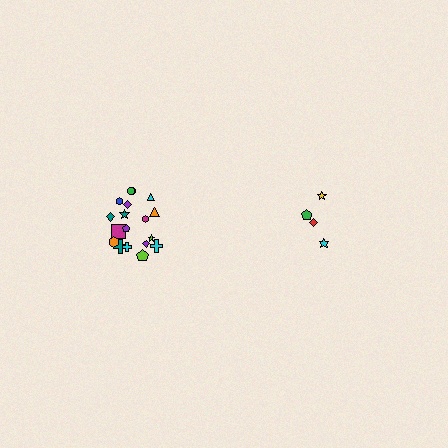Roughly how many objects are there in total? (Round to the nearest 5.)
Roughly 20 objects in total.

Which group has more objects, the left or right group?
The left group.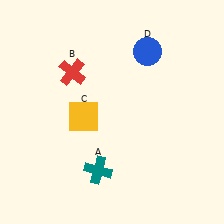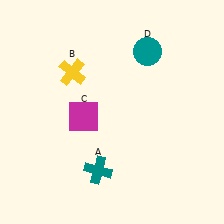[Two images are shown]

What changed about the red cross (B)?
In Image 1, B is red. In Image 2, it changed to yellow.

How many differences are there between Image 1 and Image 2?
There are 3 differences between the two images.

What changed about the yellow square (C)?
In Image 1, C is yellow. In Image 2, it changed to magenta.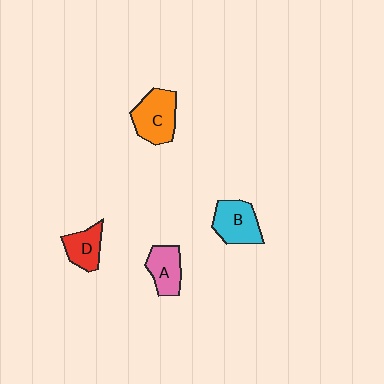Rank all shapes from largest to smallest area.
From largest to smallest: C (orange), B (cyan), A (pink), D (red).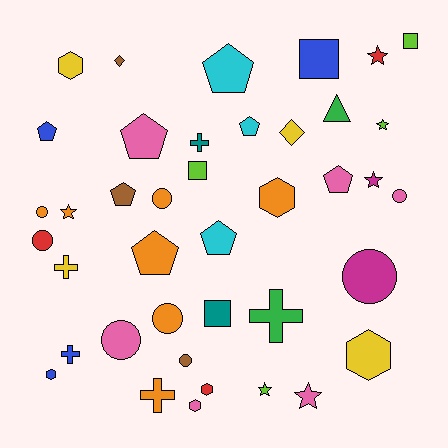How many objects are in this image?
There are 40 objects.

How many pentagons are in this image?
There are 8 pentagons.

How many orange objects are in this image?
There are 7 orange objects.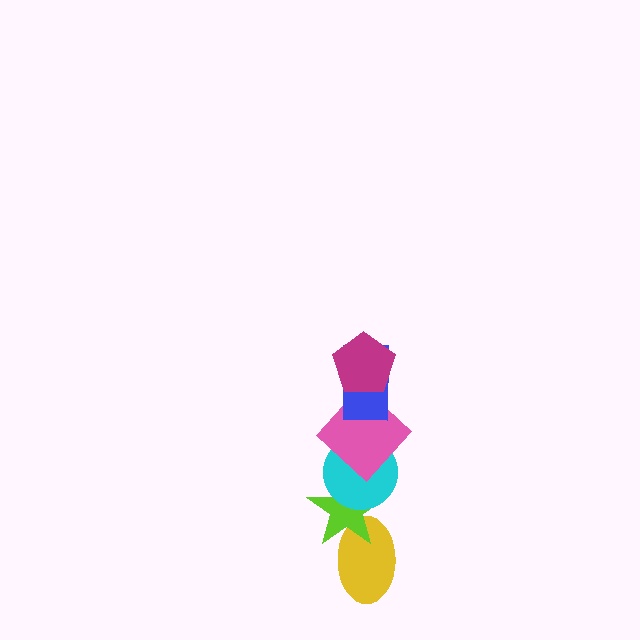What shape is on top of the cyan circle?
The pink diamond is on top of the cyan circle.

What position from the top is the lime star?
The lime star is 5th from the top.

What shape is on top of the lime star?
The cyan circle is on top of the lime star.